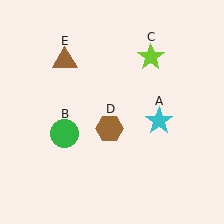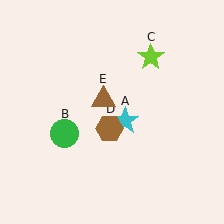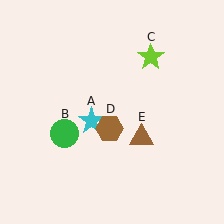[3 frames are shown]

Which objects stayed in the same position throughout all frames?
Green circle (object B) and lime star (object C) and brown hexagon (object D) remained stationary.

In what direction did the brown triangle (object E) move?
The brown triangle (object E) moved down and to the right.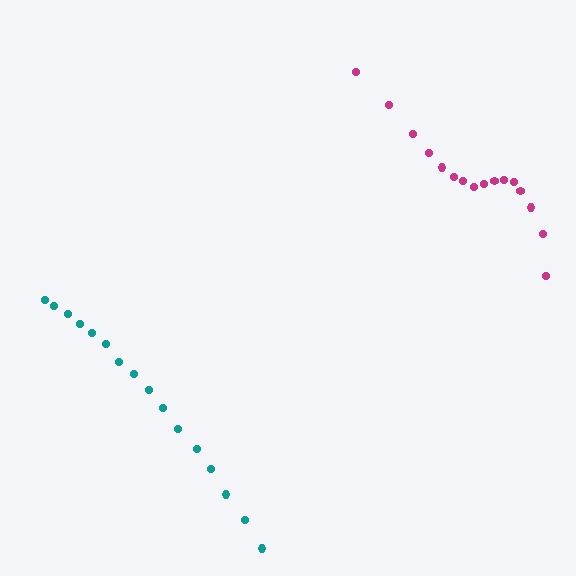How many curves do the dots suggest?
There are 2 distinct paths.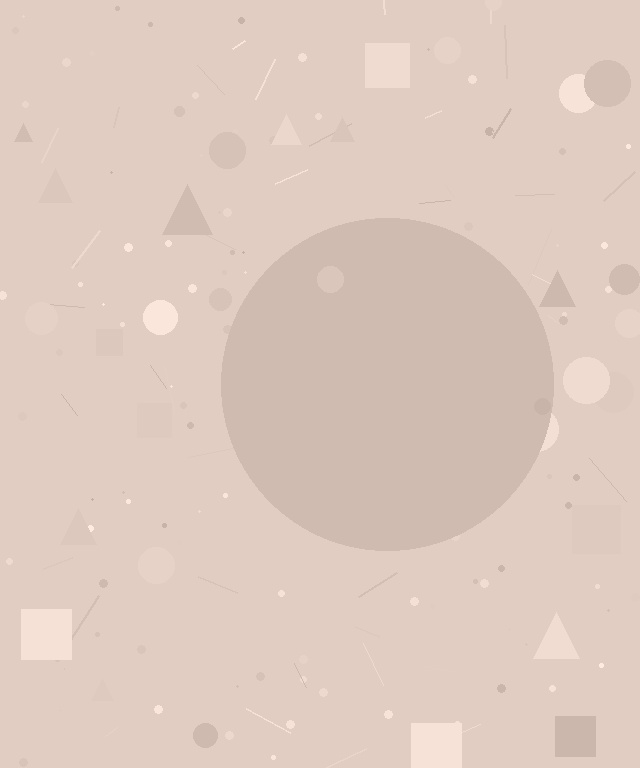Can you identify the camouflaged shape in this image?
The camouflaged shape is a circle.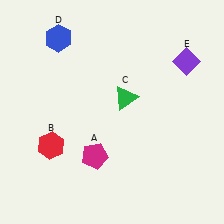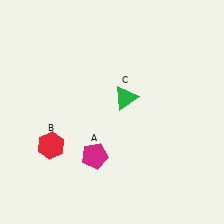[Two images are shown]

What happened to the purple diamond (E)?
The purple diamond (E) was removed in Image 2. It was in the top-right area of Image 1.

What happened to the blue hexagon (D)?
The blue hexagon (D) was removed in Image 2. It was in the top-left area of Image 1.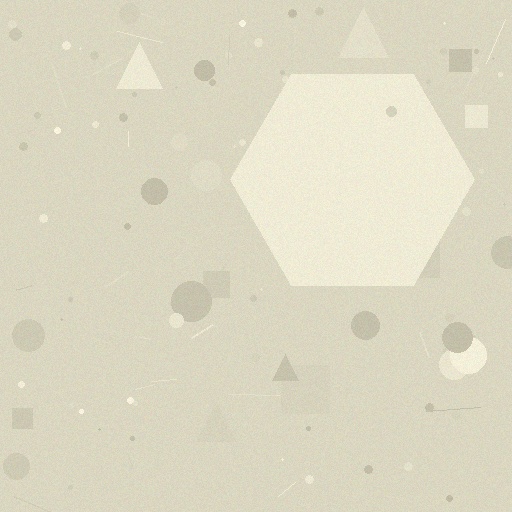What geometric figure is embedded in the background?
A hexagon is embedded in the background.